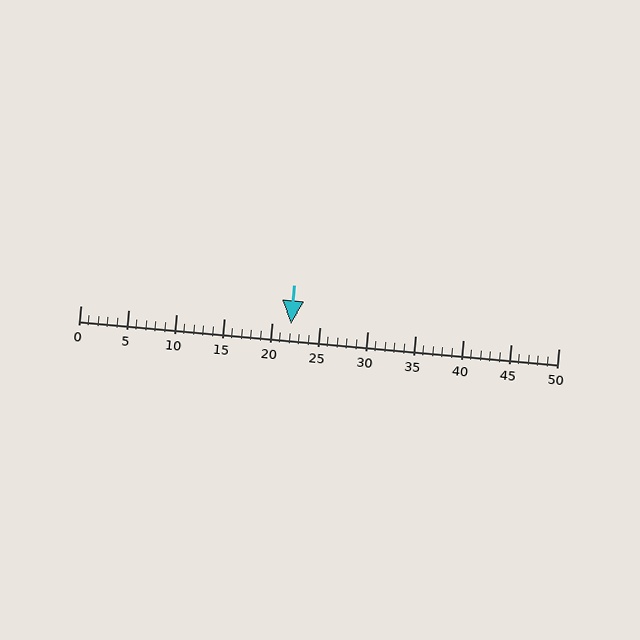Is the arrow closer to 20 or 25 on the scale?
The arrow is closer to 20.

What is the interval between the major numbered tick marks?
The major tick marks are spaced 5 units apart.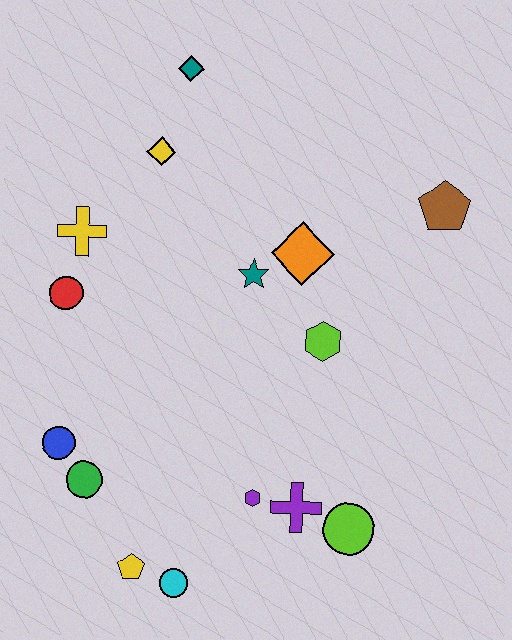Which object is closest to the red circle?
The yellow cross is closest to the red circle.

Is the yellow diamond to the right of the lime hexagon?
No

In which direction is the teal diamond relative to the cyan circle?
The teal diamond is above the cyan circle.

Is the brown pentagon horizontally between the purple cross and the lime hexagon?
No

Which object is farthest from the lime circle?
The teal diamond is farthest from the lime circle.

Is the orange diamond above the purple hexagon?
Yes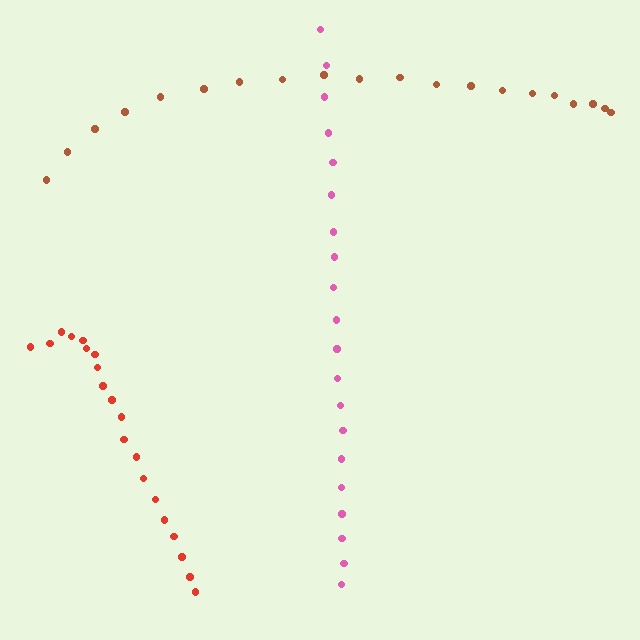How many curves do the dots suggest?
There are 3 distinct paths.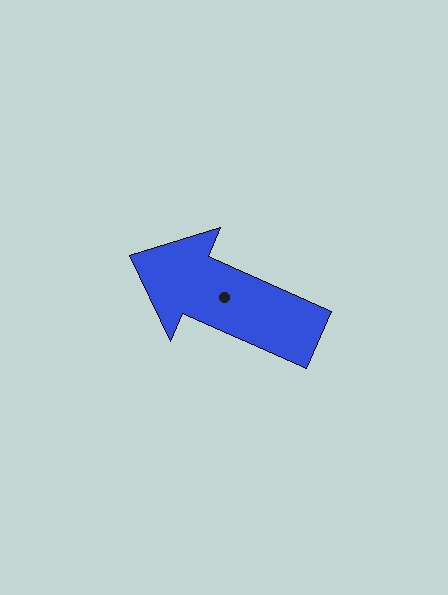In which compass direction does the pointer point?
Northwest.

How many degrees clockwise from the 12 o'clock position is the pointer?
Approximately 294 degrees.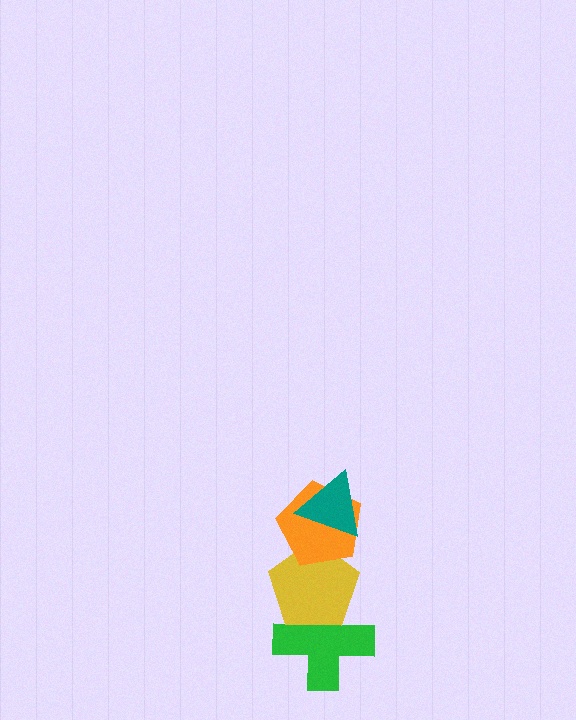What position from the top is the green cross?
The green cross is 4th from the top.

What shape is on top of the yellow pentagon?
The orange pentagon is on top of the yellow pentagon.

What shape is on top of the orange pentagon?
The teal triangle is on top of the orange pentagon.